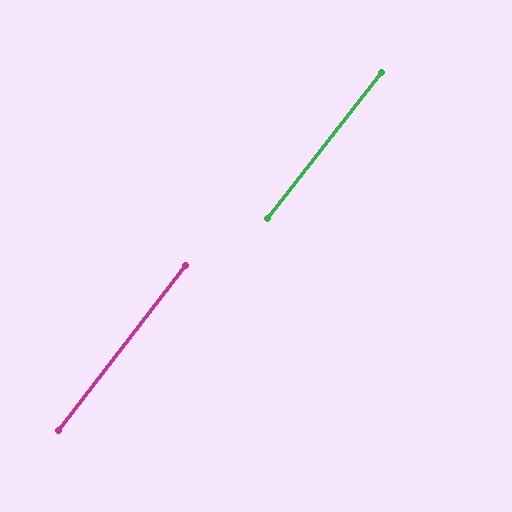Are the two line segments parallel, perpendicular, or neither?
Parallel — their directions differ by only 0.6°.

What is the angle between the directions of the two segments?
Approximately 1 degree.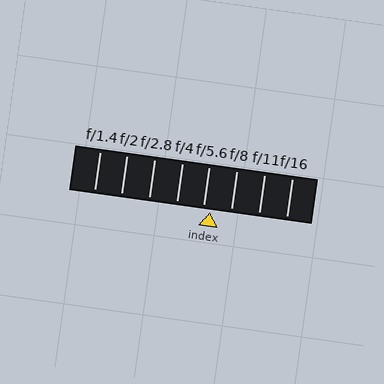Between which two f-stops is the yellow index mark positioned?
The index mark is between f/5.6 and f/8.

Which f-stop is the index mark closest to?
The index mark is closest to f/5.6.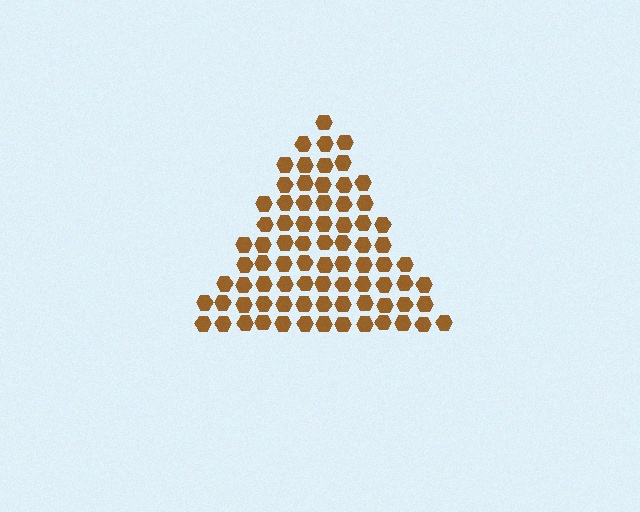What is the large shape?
The large shape is a triangle.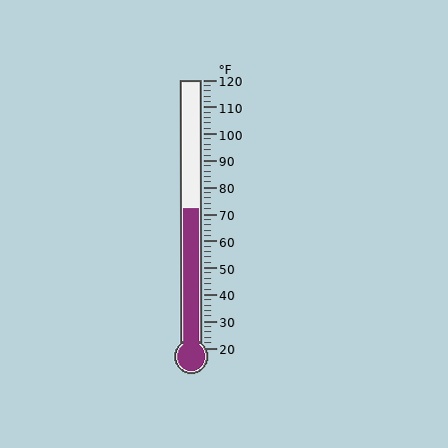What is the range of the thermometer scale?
The thermometer scale ranges from 20°F to 120°F.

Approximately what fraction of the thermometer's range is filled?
The thermometer is filled to approximately 50% of its range.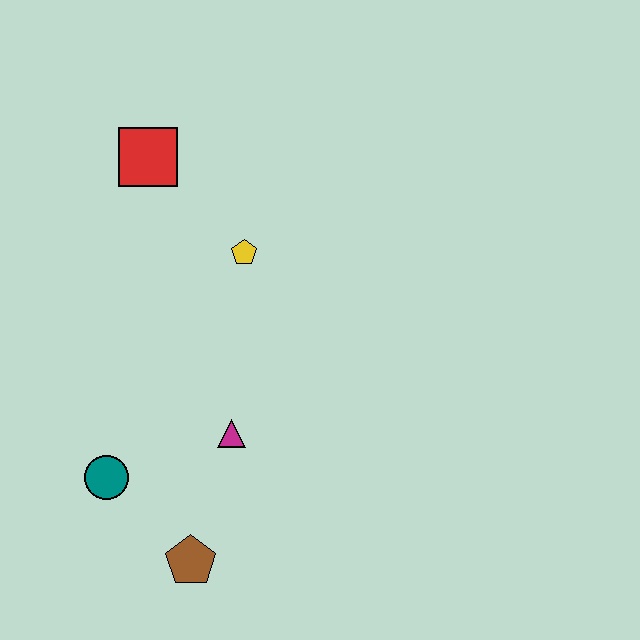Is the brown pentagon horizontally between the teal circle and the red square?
No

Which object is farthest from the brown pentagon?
The red square is farthest from the brown pentagon.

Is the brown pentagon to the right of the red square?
Yes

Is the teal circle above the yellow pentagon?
No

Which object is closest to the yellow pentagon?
The red square is closest to the yellow pentagon.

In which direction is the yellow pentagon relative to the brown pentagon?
The yellow pentagon is above the brown pentagon.